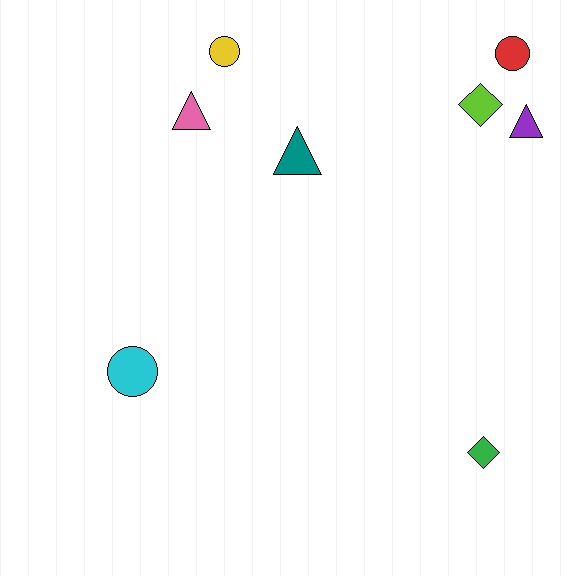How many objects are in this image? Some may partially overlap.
There are 8 objects.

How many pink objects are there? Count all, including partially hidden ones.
There is 1 pink object.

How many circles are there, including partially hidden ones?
There are 3 circles.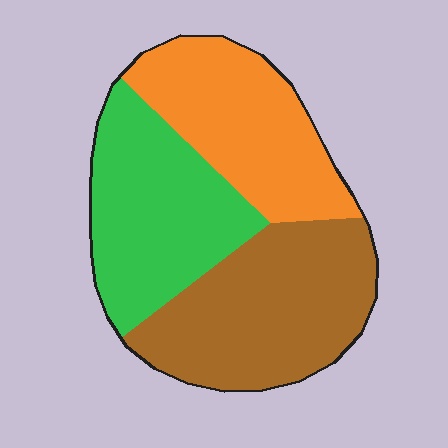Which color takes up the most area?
Brown, at roughly 35%.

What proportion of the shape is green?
Green covers 32% of the shape.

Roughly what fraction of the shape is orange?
Orange covers around 30% of the shape.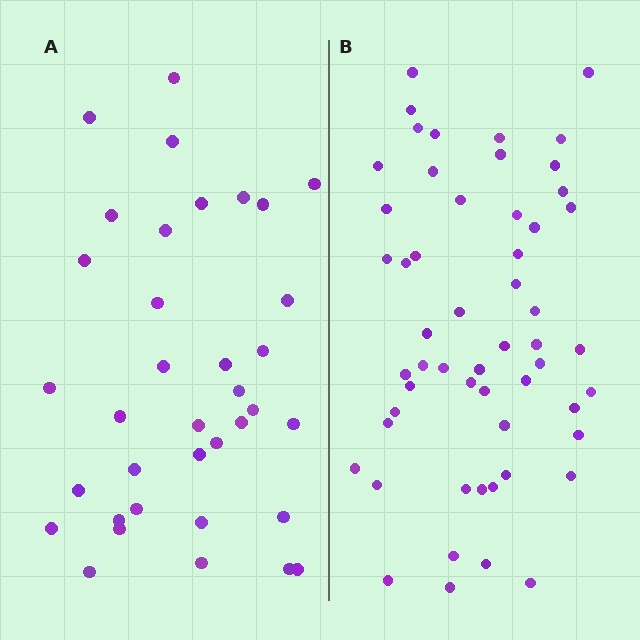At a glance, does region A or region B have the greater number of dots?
Region B (the right region) has more dots.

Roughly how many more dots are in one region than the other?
Region B has approximately 20 more dots than region A.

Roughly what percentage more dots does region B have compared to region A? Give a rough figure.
About 55% more.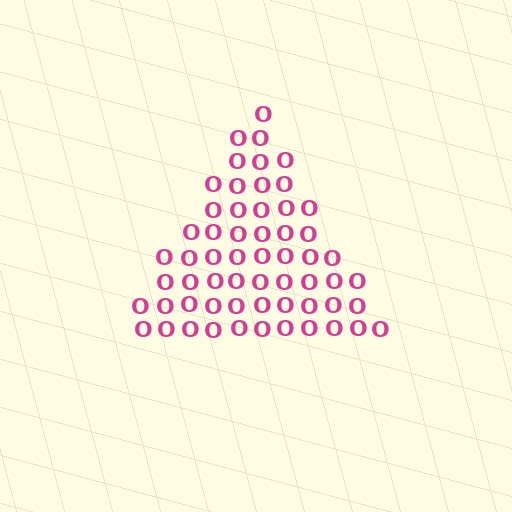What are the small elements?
The small elements are letter O's.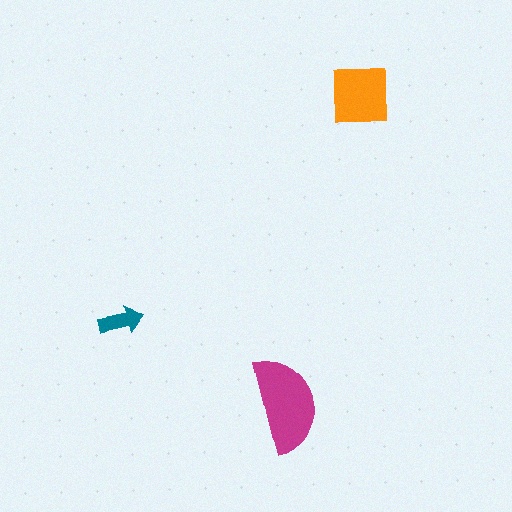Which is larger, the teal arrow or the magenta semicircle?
The magenta semicircle.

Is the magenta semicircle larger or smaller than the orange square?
Larger.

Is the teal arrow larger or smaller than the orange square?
Smaller.